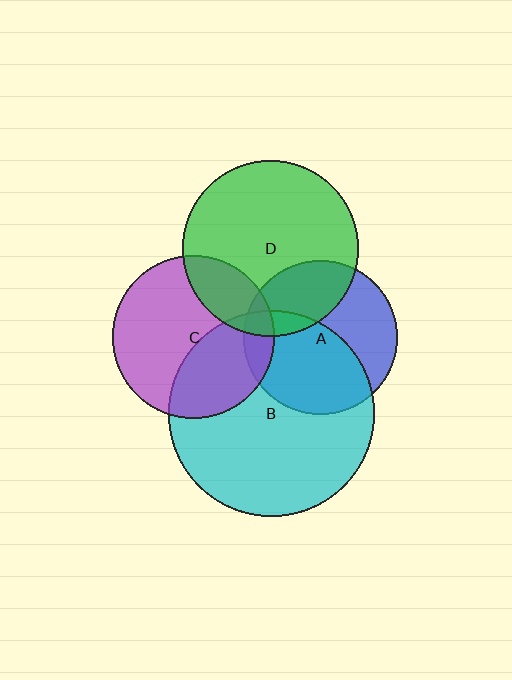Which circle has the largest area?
Circle B (cyan).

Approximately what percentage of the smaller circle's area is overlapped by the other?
Approximately 50%.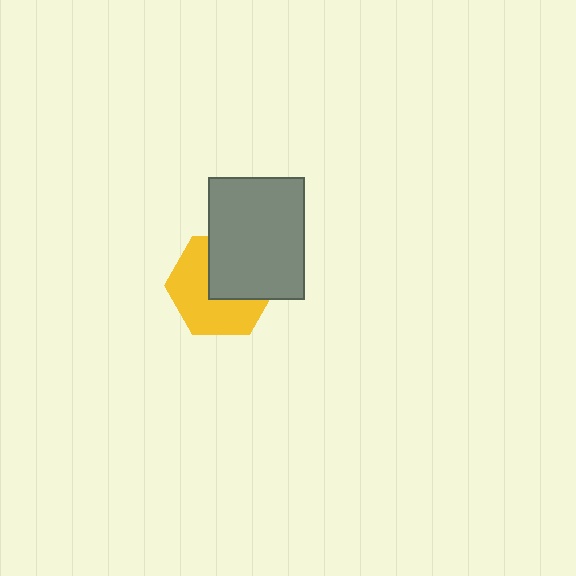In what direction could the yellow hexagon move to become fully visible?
The yellow hexagon could move toward the lower-left. That would shift it out from behind the gray rectangle entirely.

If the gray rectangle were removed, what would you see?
You would see the complete yellow hexagon.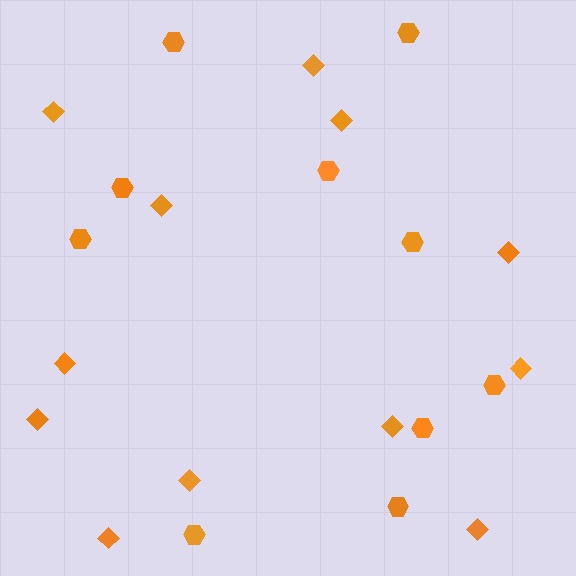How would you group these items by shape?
There are 2 groups: one group of diamonds (12) and one group of hexagons (10).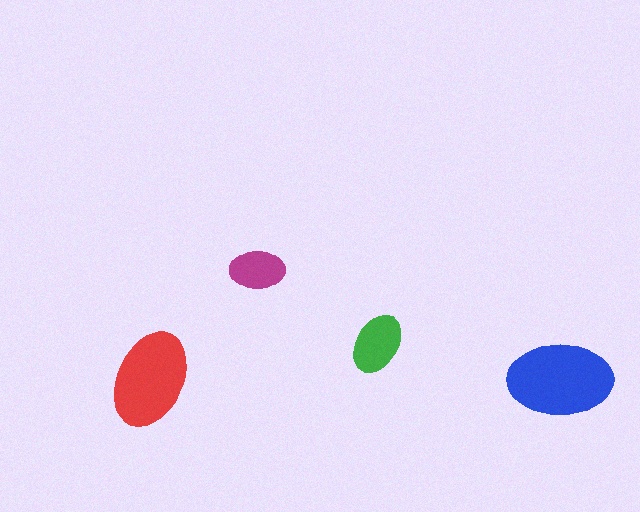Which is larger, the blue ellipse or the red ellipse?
The blue one.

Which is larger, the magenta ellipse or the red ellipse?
The red one.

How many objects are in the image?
There are 4 objects in the image.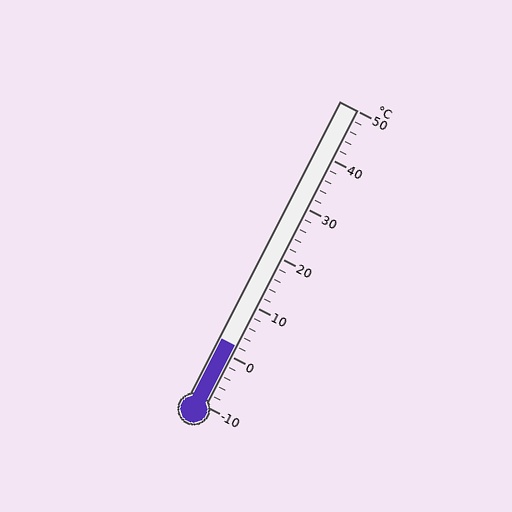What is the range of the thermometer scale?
The thermometer scale ranges from -10°C to 50°C.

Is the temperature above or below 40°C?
The temperature is below 40°C.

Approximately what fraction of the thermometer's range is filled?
The thermometer is filled to approximately 20% of its range.